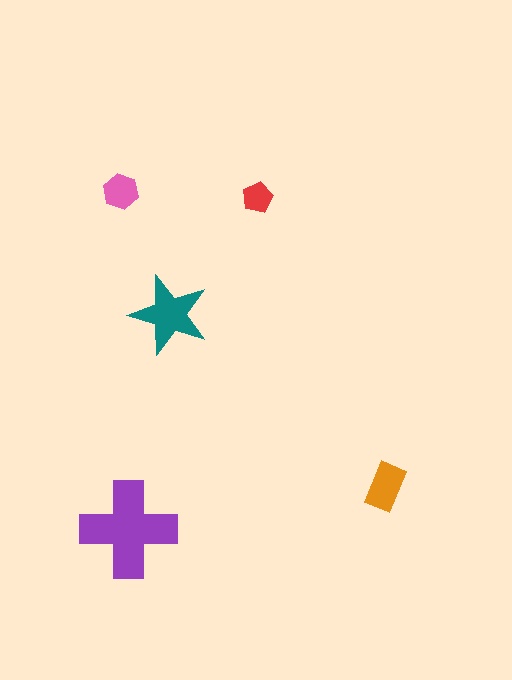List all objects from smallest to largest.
The red pentagon, the pink hexagon, the orange rectangle, the teal star, the purple cross.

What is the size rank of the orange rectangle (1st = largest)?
3rd.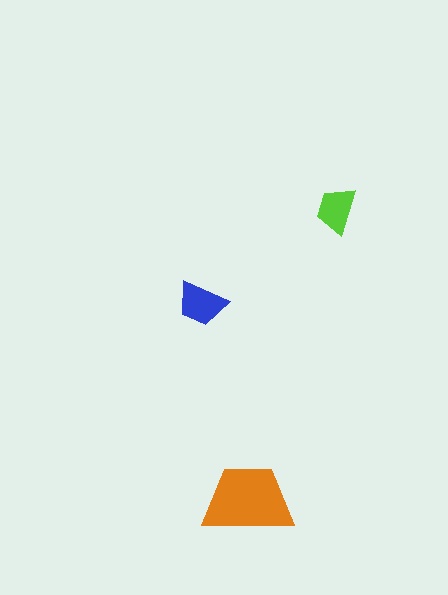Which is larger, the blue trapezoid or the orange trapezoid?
The orange one.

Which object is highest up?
The lime trapezoid is topmost.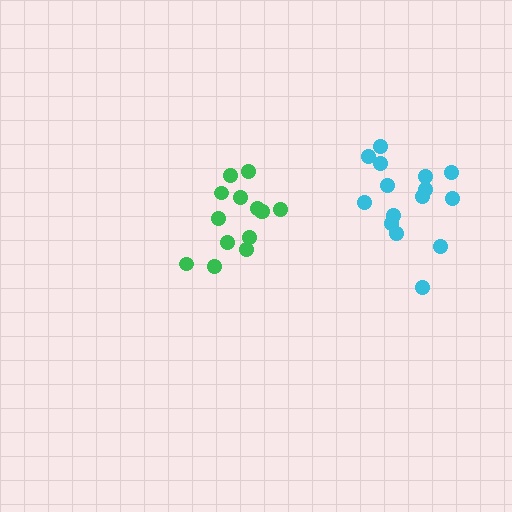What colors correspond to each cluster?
The clusters are colored: green, cyan.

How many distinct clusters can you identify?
There are 2 distinct clusters.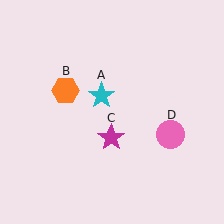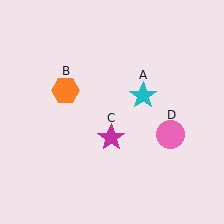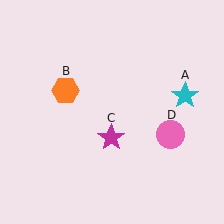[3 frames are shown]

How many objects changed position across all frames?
1 object changed position: cyan star (object A).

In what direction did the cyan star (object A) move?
The cyan star (object A) moved right.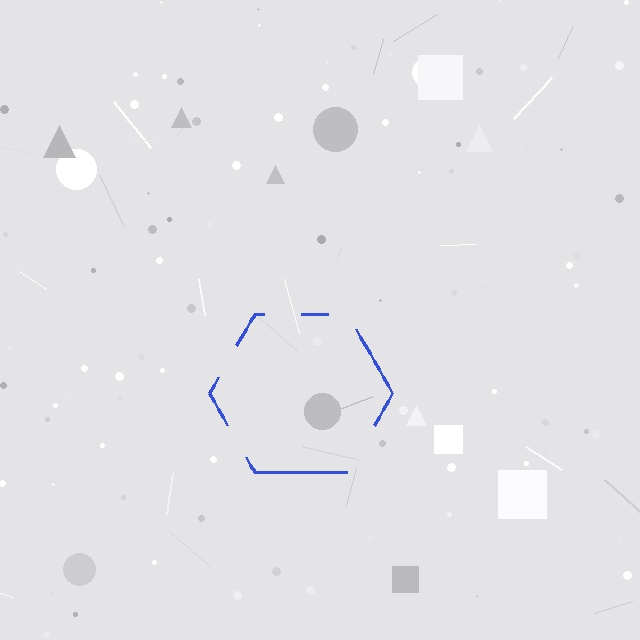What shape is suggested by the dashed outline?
The dashed outline suggests a hexagon.